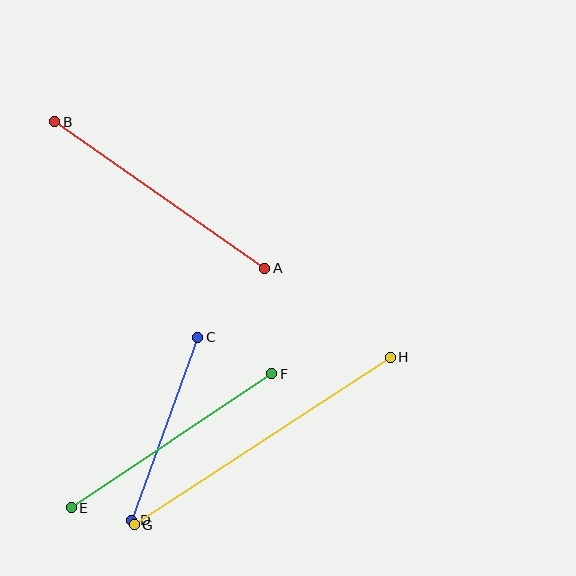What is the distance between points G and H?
The distance is approximately 306 pixels.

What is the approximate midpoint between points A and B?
The midpoint is at approximately (160, 195) pixels.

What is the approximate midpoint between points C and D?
The midpoint is at approximately (165, 429) pixels.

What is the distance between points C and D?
The distance is approximately 194 pixels.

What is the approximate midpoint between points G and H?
The midpoint is at approximately (262, 441) pixels.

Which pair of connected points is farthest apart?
Points G and H are farthest apart.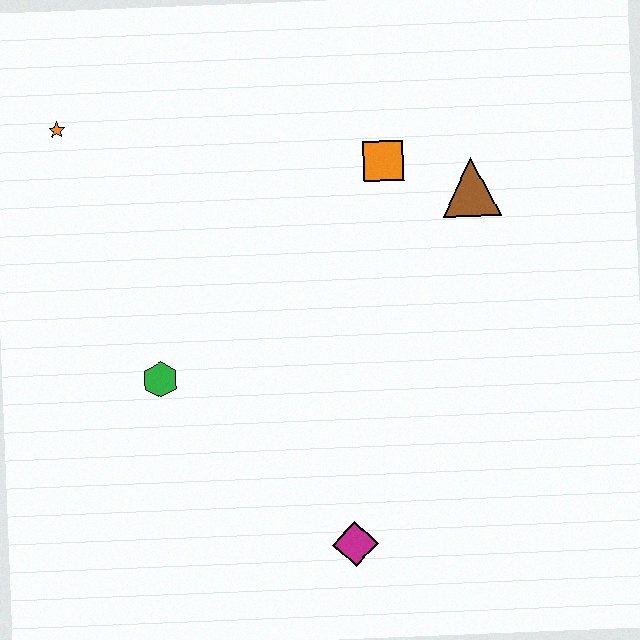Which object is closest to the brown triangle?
The orange square is closest to the brown triangle.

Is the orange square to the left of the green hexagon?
No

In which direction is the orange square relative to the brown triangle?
The orange square is to the left of the brown triangle.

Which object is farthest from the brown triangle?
The orange star is farthest from the brown triangle.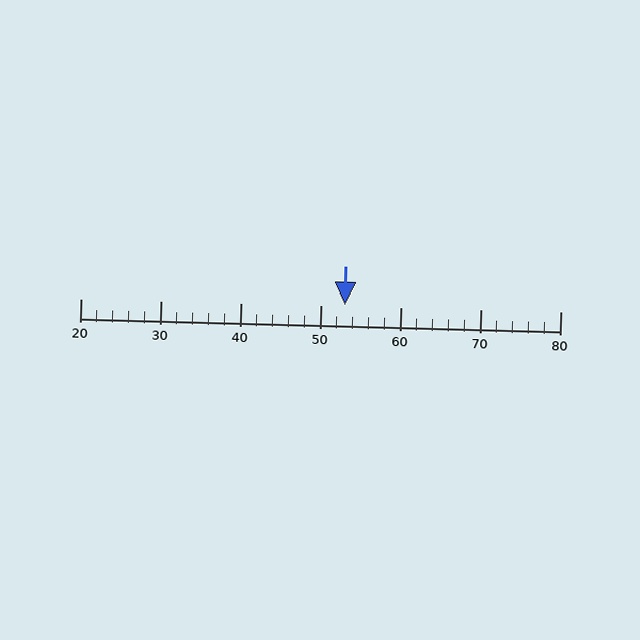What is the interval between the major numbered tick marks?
The major tick marks are spaced 10 units apart.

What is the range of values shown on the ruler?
The ruler shows values from 20 to 80.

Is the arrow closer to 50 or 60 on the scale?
The arrow is closer to 50.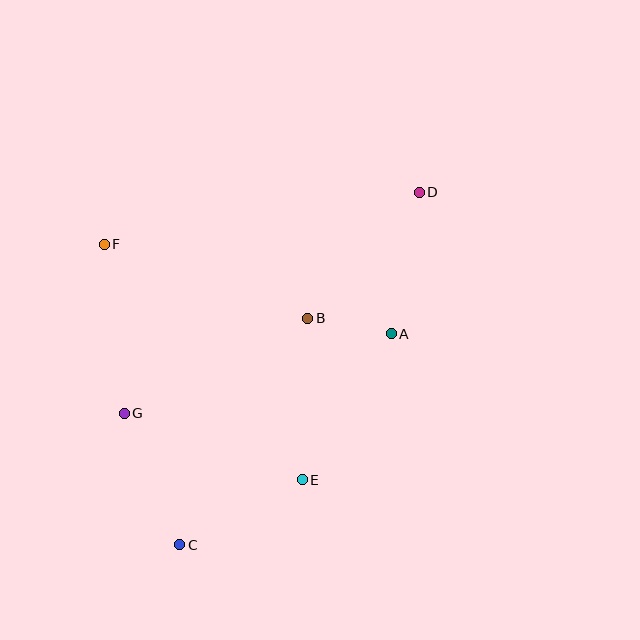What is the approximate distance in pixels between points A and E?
The distance between A and E is approximately 171 pixels.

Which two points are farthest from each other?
Points C and D are farthest from each other.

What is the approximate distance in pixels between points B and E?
The distance between B and E is approximately 162 pixels.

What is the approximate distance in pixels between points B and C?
The distance between B and C is approximately 260 pixels.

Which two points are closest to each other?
Points A and B are closest to each other.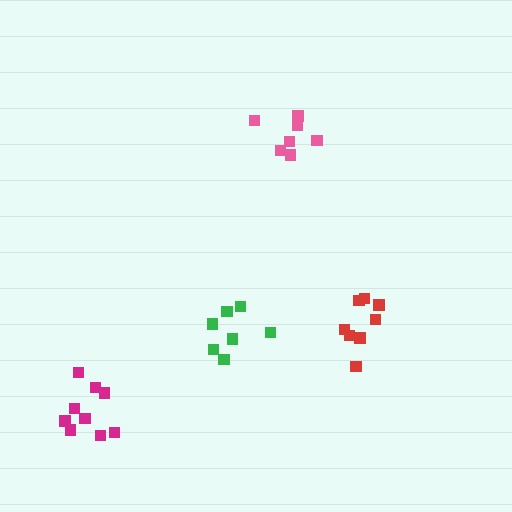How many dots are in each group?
Group 1: 7 dots, Group 2: 7 dots, Group 3: 9 dots, Group 4: 8 dots (31 total).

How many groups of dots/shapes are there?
There are 4 groups.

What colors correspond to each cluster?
The clusters are colored: green, pink, magenta, red.